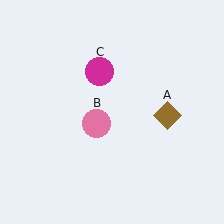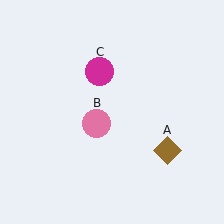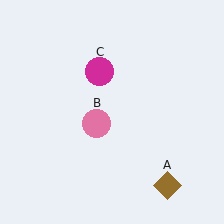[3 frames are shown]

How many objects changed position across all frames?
1 object changed position: brown diamond (object A).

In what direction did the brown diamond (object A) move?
The brown diamond (object A) moved down.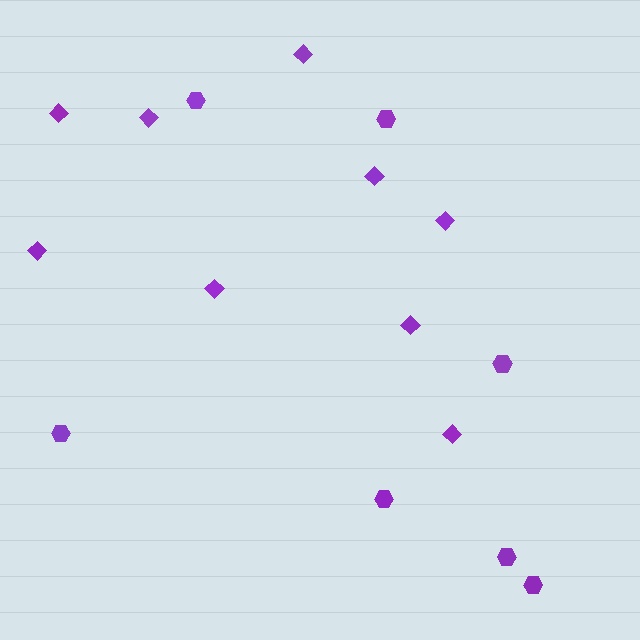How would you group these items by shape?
There are 2 groups: one group of hexagons (7) and one group of diamonds (9).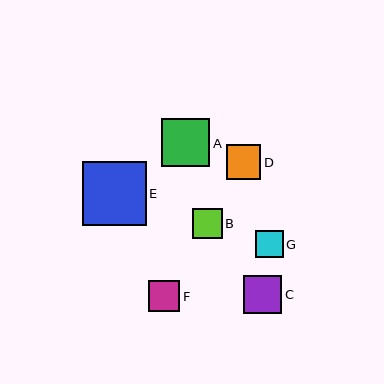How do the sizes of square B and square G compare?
Square B and square G are approximately the same size.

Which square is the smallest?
Square G is the smallest with a size of approximately 28 pixels.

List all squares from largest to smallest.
From largest to smallest: E, A, C, D, F, B, G.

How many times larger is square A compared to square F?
Square A is approximately 1.5 times the size of square F.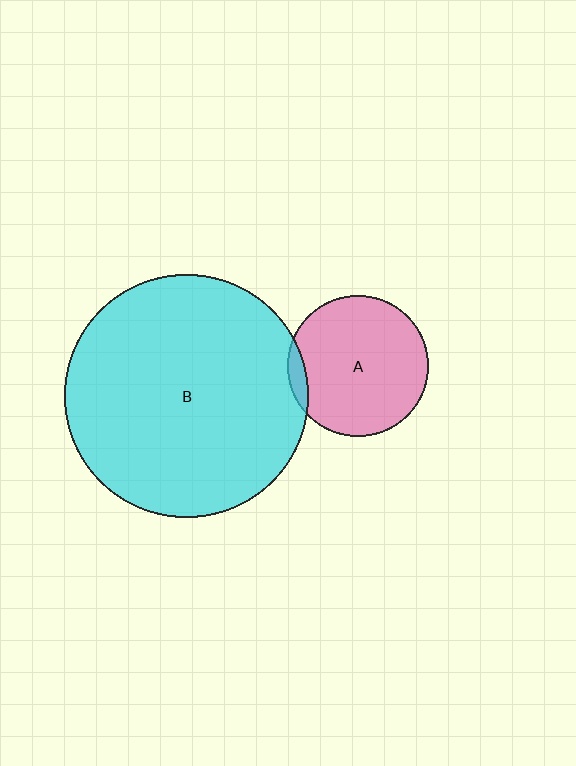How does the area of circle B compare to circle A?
Approximately 3.0 times.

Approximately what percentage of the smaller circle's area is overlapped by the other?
Approximately 5%.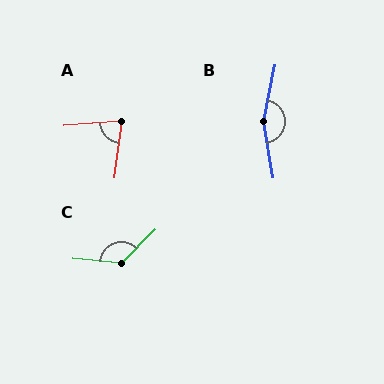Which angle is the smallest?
A, at approximately 78 degrees.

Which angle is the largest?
B, at approximately 159 degrees.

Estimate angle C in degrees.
Approximately 129 degrees.